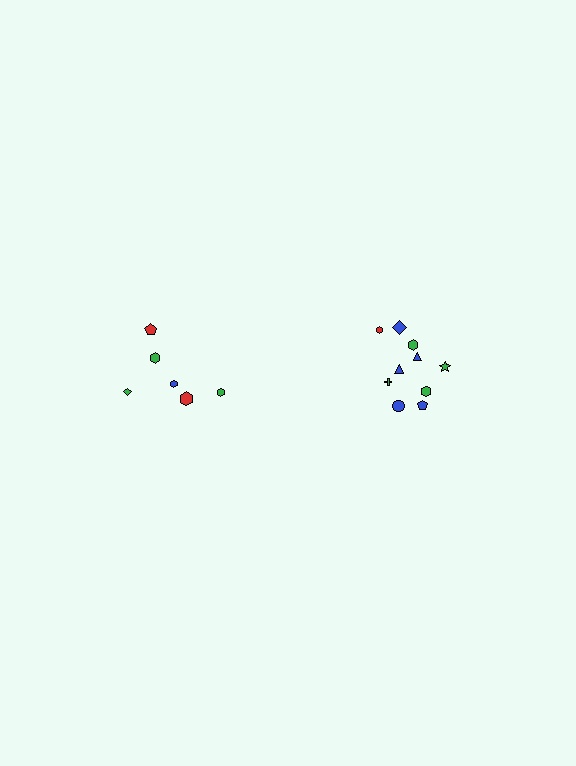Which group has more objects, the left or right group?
The right group.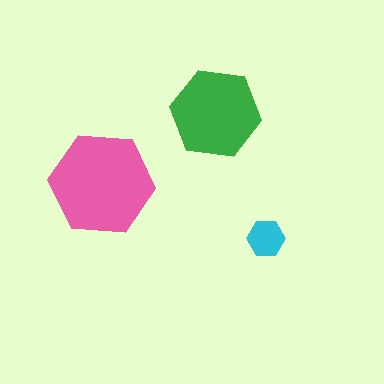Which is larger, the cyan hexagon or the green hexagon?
The green one.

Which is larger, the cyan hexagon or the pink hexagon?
The pink one.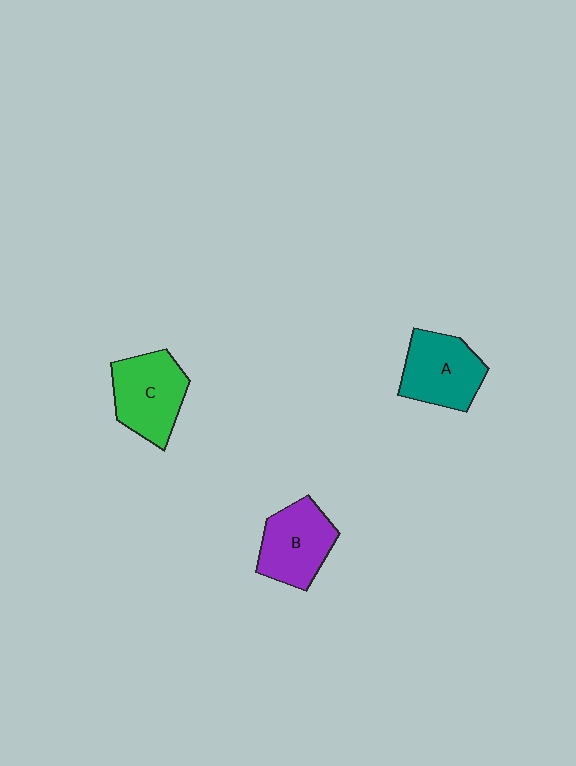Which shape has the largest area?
Shape C (green).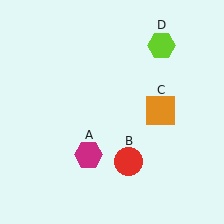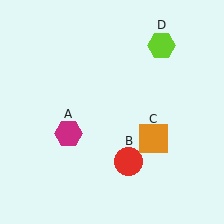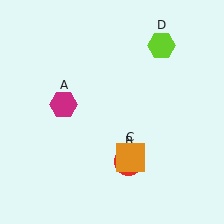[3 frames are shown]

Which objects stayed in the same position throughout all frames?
Red circle (object B) and lime hexagon (object D) remained stationary.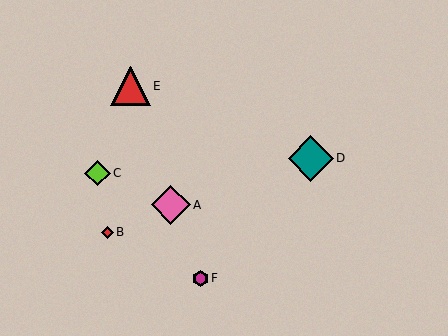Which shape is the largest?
The teal diamond (labeled D) is the largest.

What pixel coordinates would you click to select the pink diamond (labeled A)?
Click at (171, 205) to select the pink diamond A.